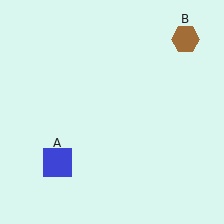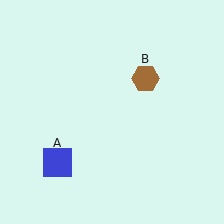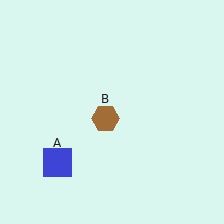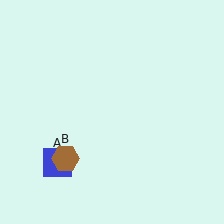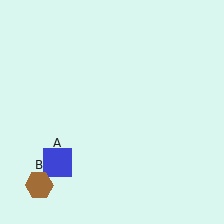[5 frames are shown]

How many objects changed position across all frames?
1 object changed position: brown hexagon (object B).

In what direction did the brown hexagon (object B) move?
The brown hexagon (object B) moved down and to the left.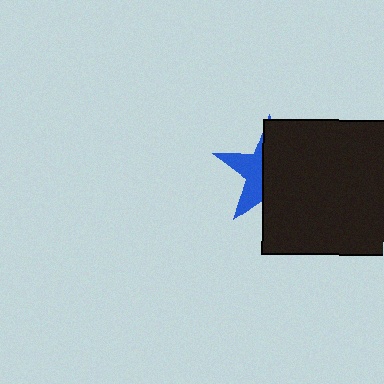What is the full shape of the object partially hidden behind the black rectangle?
The partially hidden object is a blue star.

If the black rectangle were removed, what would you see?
You would see the complete blue star.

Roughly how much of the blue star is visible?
A small part of it is visible (roughly 37%).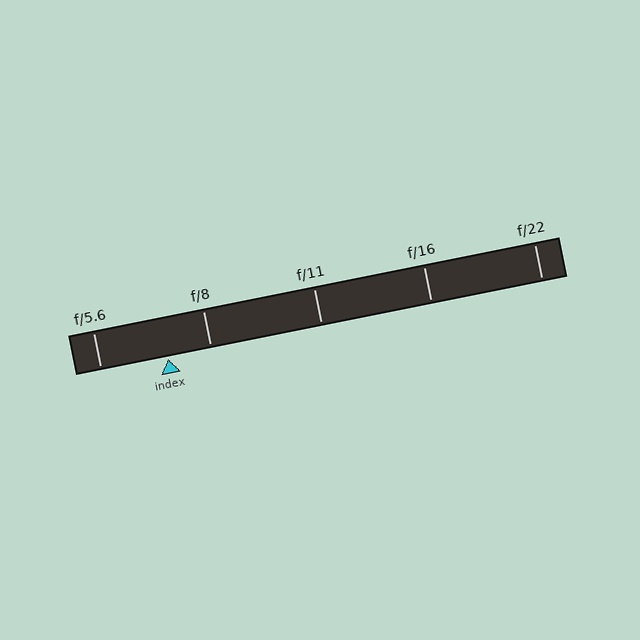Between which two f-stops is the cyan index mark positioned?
The index mark is between f/5.6 and f/8.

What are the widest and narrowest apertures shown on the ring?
The widest aperture shown is f/5.6 and the narrowest is f/22.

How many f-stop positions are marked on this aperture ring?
There are 5 f-stop positions marked.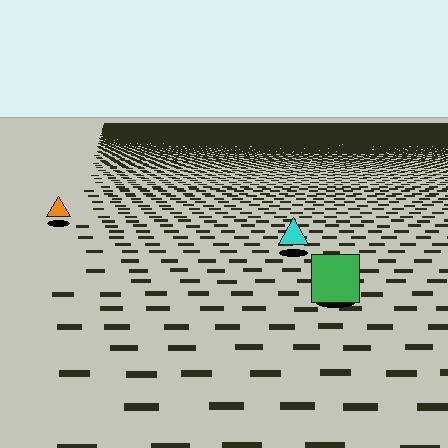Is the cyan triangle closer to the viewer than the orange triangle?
Yes. The cyan triangle is closer — you can tell from the texture gradient: the ground texture is coarser near it.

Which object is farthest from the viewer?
The orange triangle is farthest from the viewer. It appears smaller and the ground texture around it is denser.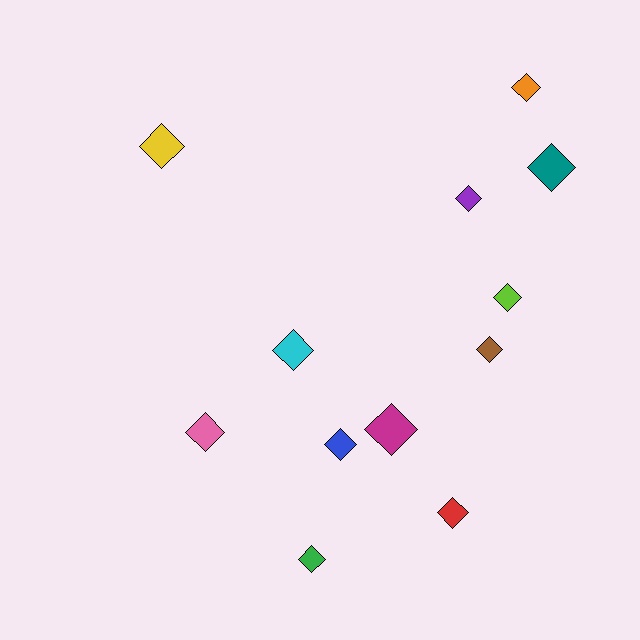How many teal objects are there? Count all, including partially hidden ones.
There is 1 teal object.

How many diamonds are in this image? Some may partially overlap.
There are 12 diamonds.